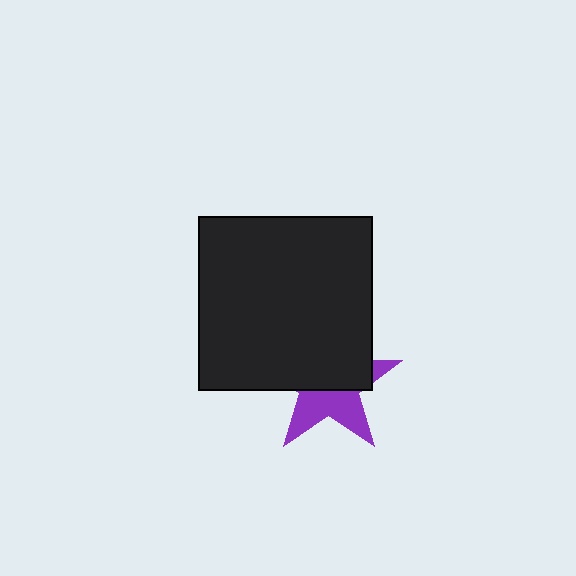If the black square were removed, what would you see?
You would see the complete purple star.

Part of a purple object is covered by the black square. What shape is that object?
It is a star.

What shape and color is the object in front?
The object in front is a black square.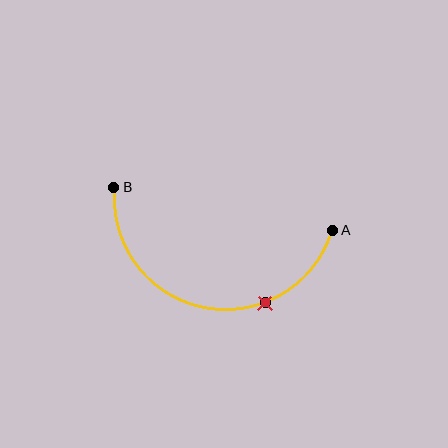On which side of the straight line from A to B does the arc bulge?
The arc bulges below the straight line connecting A and B.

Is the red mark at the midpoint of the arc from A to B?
No. The red mark lies on the arc but is closer to endpoint A. The arc midpoint would be at the point on the curve equidistant along the arc from both A and B.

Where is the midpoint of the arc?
The arc midpoint is the point on the curve farthest from the straight line joining A and B. It sits below that line.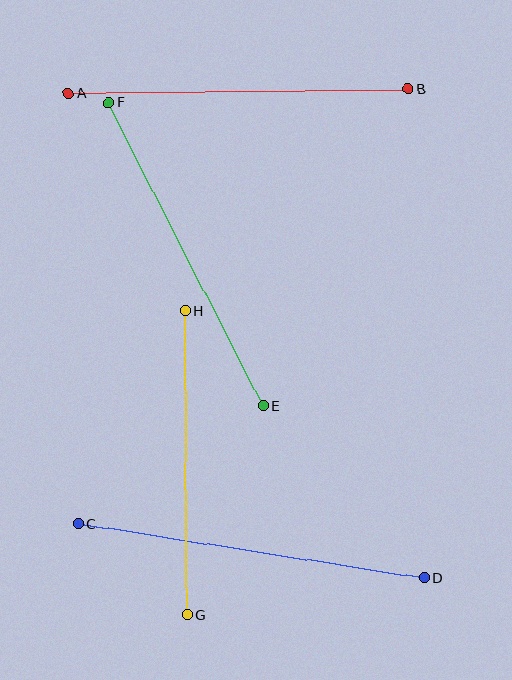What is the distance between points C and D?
The distance is approximately 351 pixels.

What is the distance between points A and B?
The distance is approximately 340 pixels.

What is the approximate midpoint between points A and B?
The midpoint is at approximately (238, 91) pixels.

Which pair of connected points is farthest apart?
Points C and D are farthest apart.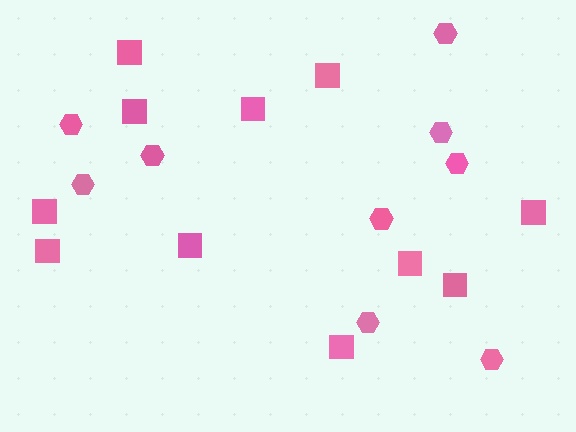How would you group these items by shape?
There are 2 groups: one group of squares (11) and one group of hexagons (9).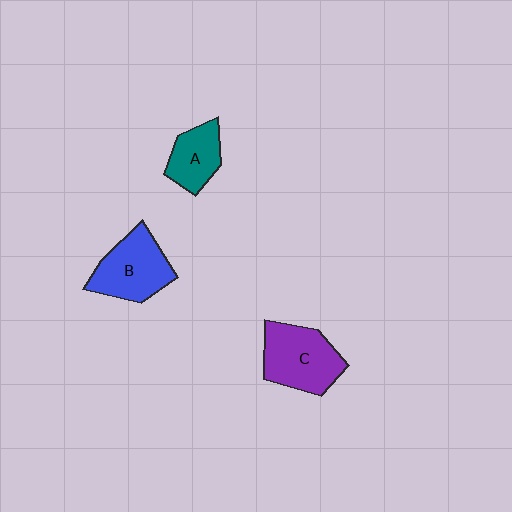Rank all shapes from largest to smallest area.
From largest to smallest: C (purple), B (blue), A (teal).